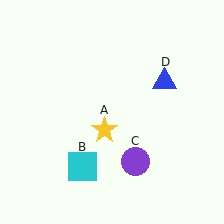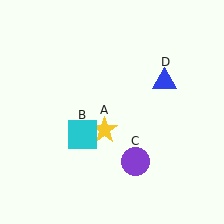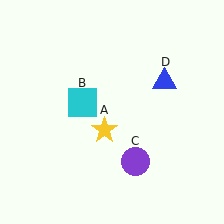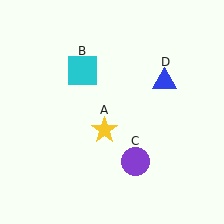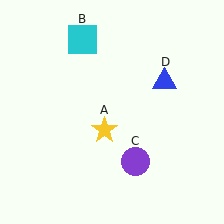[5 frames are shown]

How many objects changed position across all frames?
1 object changed position: cyan square (object B).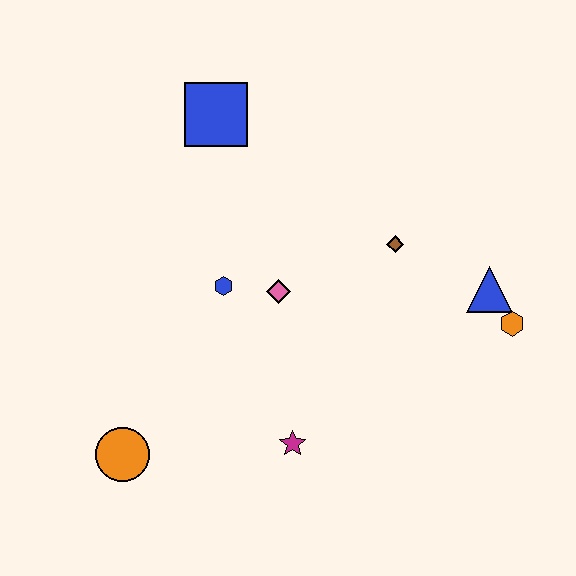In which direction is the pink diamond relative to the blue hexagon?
The pink diamond is to the right of the blue hexagon.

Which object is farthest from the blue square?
The orange hexagon is farthest from the blue square.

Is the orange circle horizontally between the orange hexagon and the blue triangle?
No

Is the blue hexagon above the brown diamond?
No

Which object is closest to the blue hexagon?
The pink diamond is closest to the blue hexagon.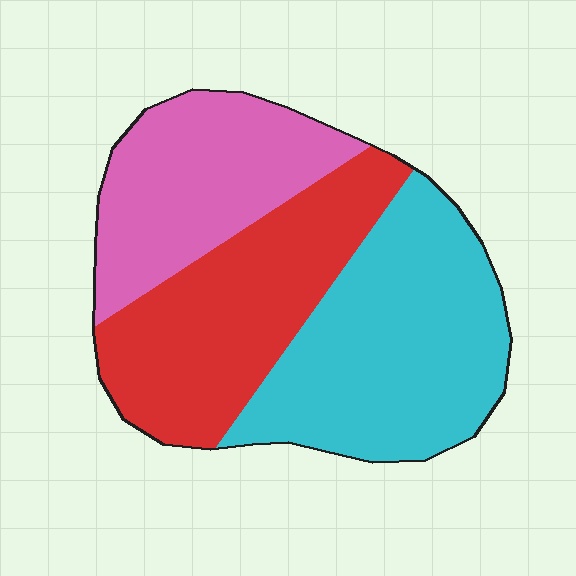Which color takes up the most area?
Cyan, at roughly 40%.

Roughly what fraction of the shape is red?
Red covers around 35% of the shape.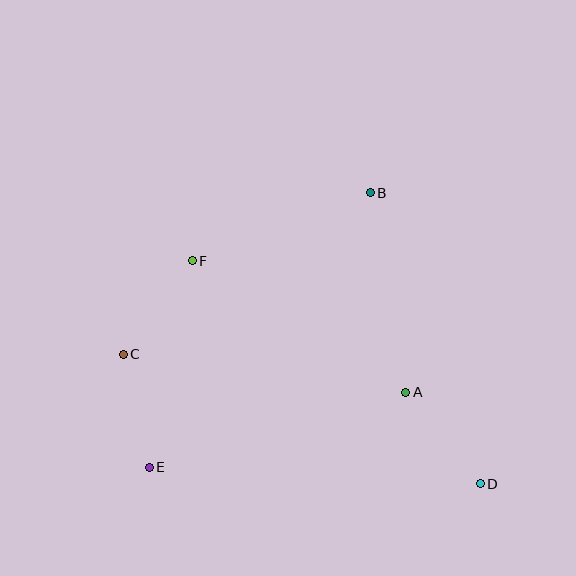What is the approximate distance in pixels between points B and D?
The distance between B and D is approximately 311 pixels.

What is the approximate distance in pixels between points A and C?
The distance between A and C is approximately 285 pixels.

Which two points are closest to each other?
Points C and E are closest to each other.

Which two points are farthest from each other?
Points C and D are farthest from each other.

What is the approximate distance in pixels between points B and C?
The distance between B and C is approximately 296 pixels.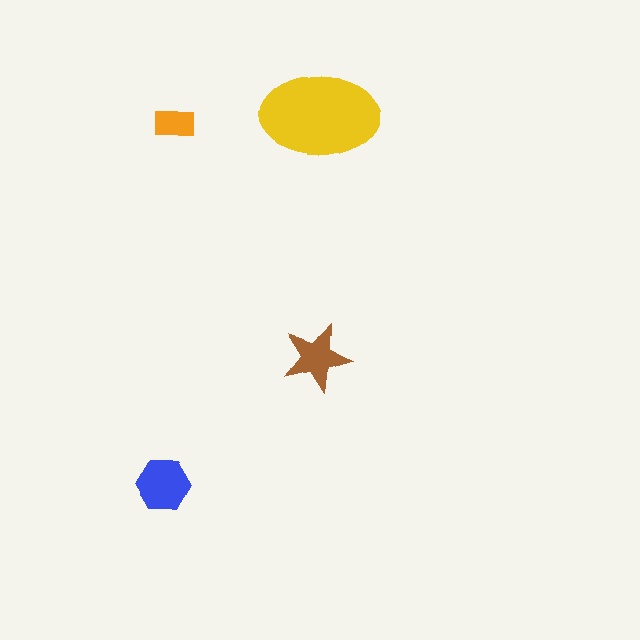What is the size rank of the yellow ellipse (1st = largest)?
1st.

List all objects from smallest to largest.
The orange rectangle, the brown star, the blue hexagon, the yellow ellipse.